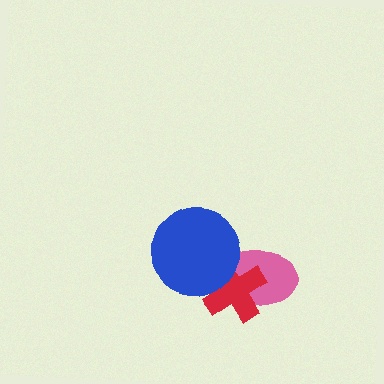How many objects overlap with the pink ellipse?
2 objects overlap with the pink ellipse.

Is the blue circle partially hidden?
No, no other shape covers it.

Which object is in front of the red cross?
The blue circle is in front of the red cross.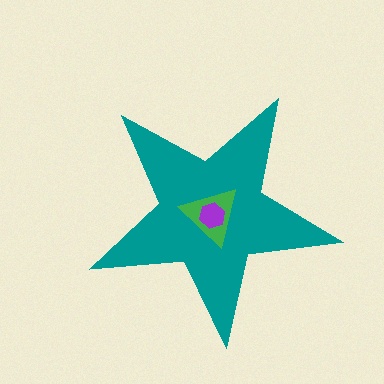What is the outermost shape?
The teal star.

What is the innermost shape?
The purple hexagon.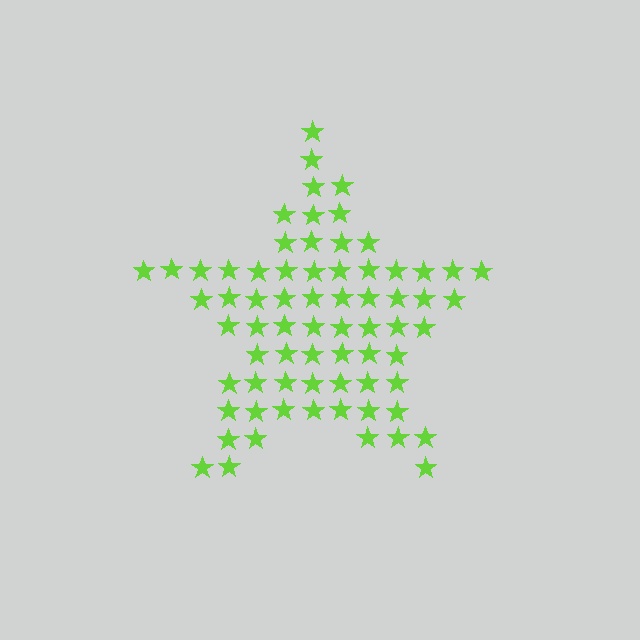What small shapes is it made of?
It is made of small stars.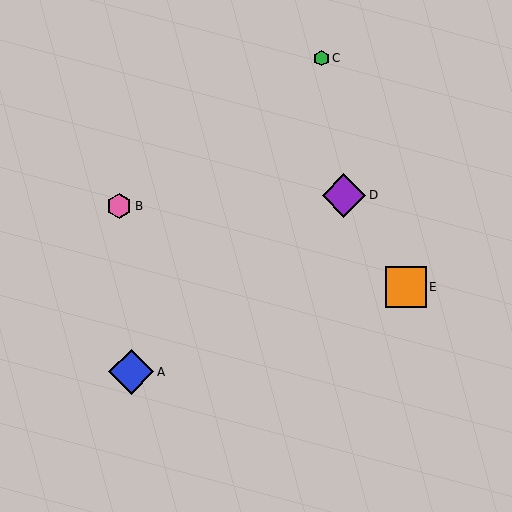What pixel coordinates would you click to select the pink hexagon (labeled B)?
Click at (119, 206) to select the pink hexagon B.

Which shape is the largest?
The blue diamond (labeled A) is the largest.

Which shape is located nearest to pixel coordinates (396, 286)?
The orange square (labeled E) at (406, 287) is nearest to that location.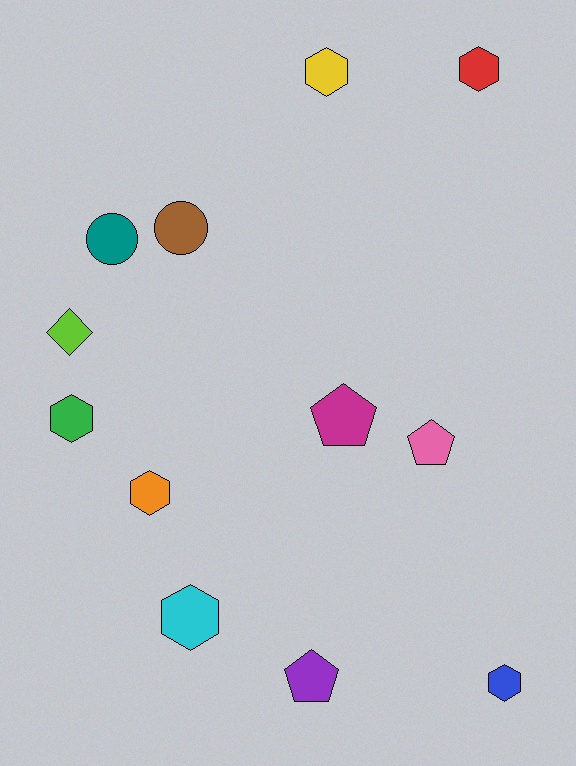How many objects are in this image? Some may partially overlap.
There are 12 objects.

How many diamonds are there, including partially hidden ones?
There is 1 diamond.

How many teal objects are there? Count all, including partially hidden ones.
There is 1 teal object.